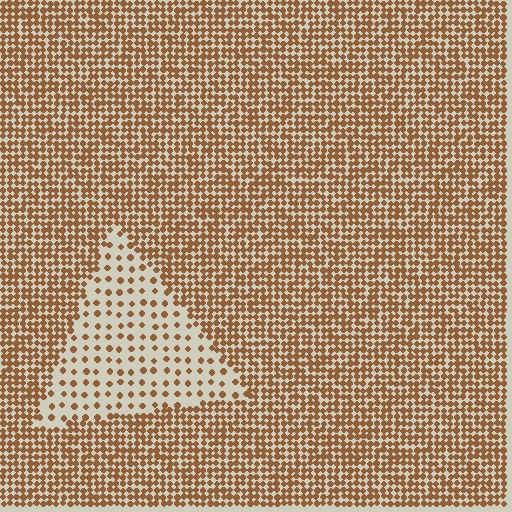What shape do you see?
I see a triangle.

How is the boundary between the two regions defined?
The boundary is defined by a change in element density (approximately 2.9x ratio). All elements are the same color, size, and shape.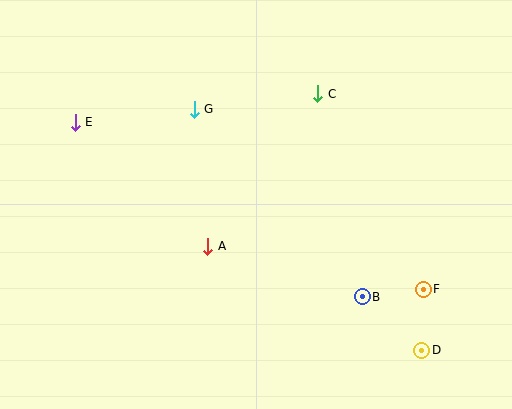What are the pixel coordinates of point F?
Point F is at (423, 289).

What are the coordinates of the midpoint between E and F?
The midpoint between E and F is at (249, 206).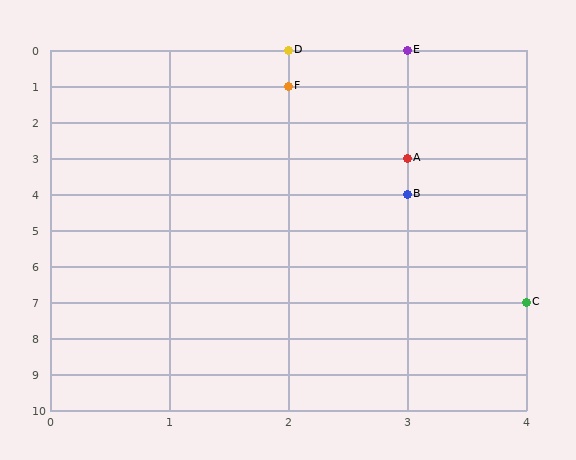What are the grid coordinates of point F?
Point F is at grid coordinates (2, 1).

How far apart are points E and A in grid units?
Points E and A are 3 rows apart.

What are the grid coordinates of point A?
Point A is at grid coordinates (3, 3).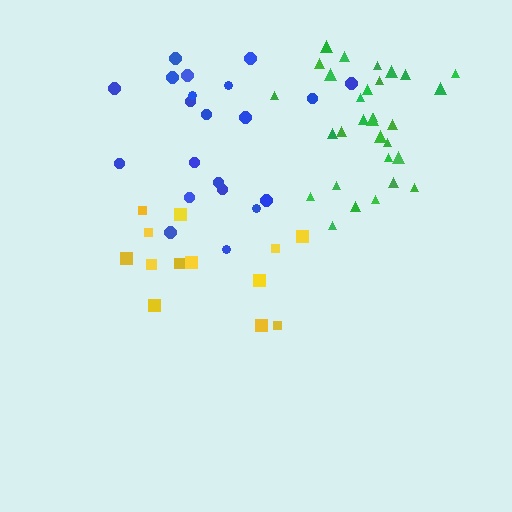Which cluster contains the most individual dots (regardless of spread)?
Green (30).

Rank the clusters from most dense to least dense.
green, blue, yellow.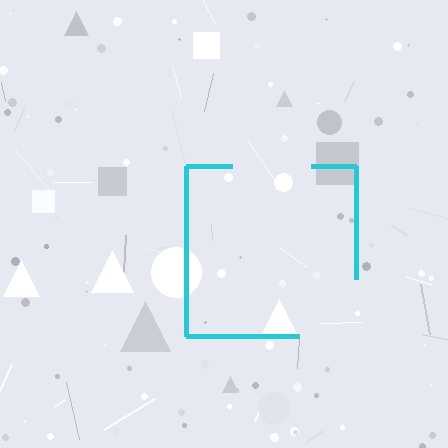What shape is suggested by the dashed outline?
The dashed outline suggests a square.